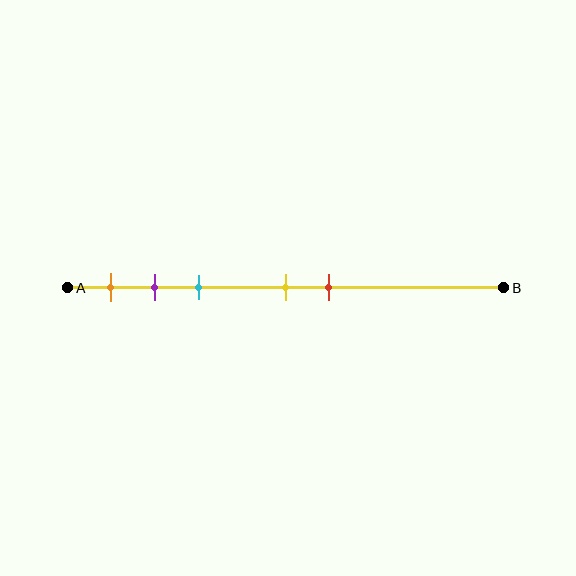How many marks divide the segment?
There are 5 marks dividing the segment.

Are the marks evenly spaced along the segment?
No, the marks are not evenly spaced.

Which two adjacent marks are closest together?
The purple and cyan marks are the closest adjacent pair.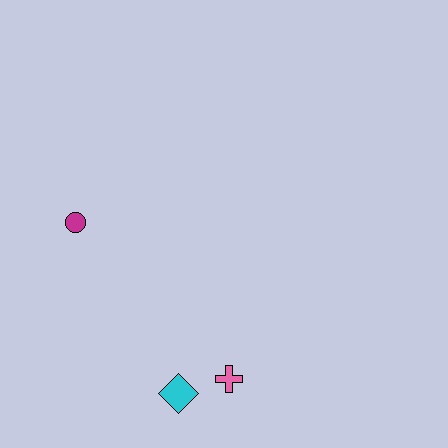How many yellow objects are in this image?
There are no yellow objects.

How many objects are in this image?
There are 3 objects.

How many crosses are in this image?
There is 1 cross.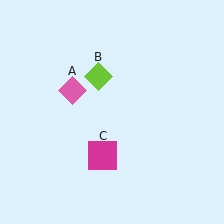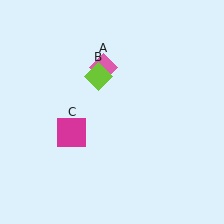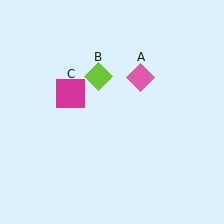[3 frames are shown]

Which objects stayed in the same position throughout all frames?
Lime diamond (object B) remained stationary.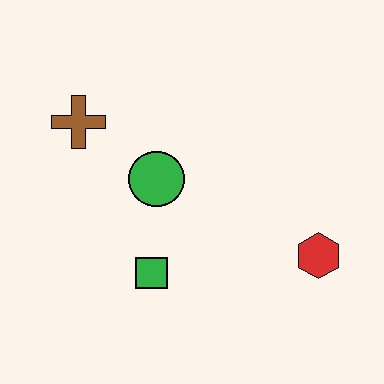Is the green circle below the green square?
No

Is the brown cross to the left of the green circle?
Yes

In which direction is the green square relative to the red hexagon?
The green square is to the left of the red hexagon.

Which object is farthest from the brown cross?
The red hexagon is farthest from the brown cross.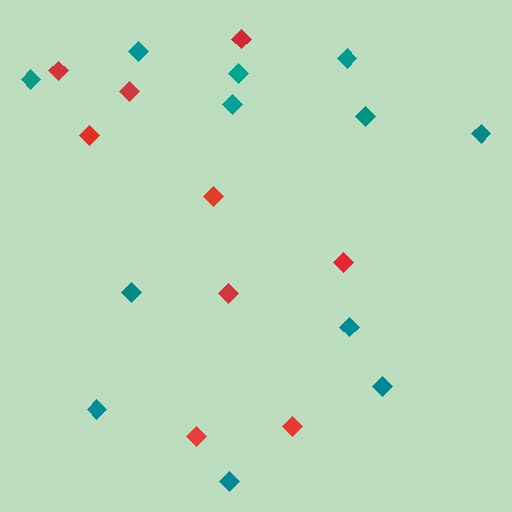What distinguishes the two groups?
There are 2 groups: one group of red diamonds (9) and one group of teal diamonds (12).